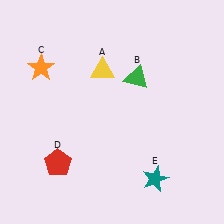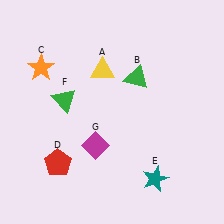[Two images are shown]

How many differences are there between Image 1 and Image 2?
There are 2 differences between the two images.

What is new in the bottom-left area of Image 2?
A magenta diamond (G) was added in the bottom-left area of Image 2.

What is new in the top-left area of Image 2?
A green triangle (F) was added in the top-left area of Image 2.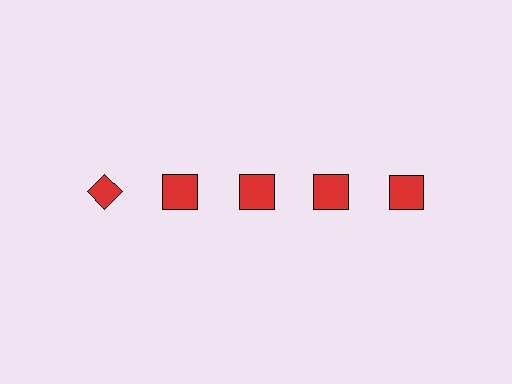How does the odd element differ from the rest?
It has a different shape: diamond instead of square.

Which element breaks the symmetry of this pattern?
The red diamond in the top row, leftmost column breaks the symmetry. All other shapes are red squares.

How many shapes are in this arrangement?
There are 5 shapes arranged in a grid pattern.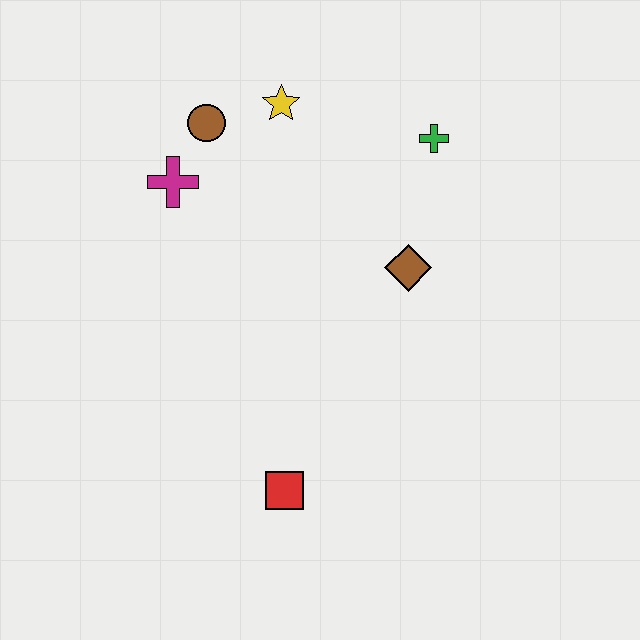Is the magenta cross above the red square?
Yes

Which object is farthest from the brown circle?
The red square is farthest from the brown circle.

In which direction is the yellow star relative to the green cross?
The yellow star is to the left of the green cross.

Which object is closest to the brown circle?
The magenta cross is closest to the brown circle.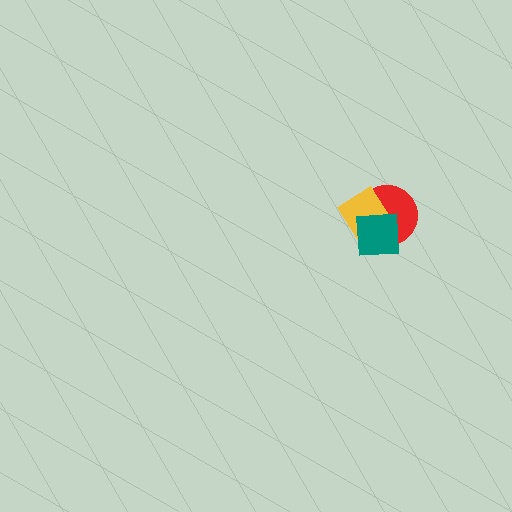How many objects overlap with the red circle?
2 objects overlap with the red circle.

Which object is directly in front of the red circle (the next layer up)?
The yellow diamond is directly in front of the red circle.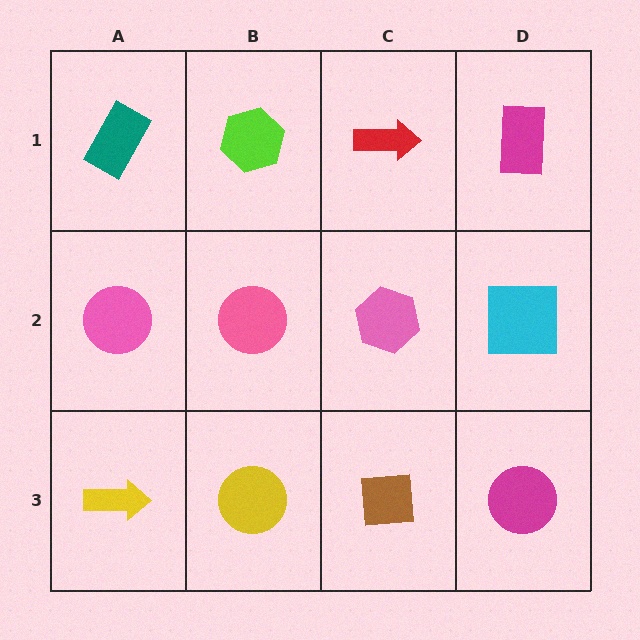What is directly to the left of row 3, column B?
A yellow arrow.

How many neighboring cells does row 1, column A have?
2.